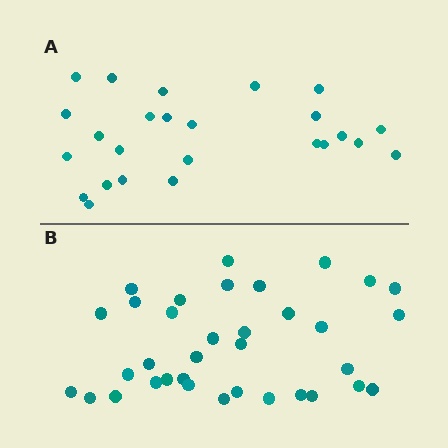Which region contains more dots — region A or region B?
Region B (the bottom region) has more dots.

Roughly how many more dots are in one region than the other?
Region B has roughly 10 or so more dots than region A.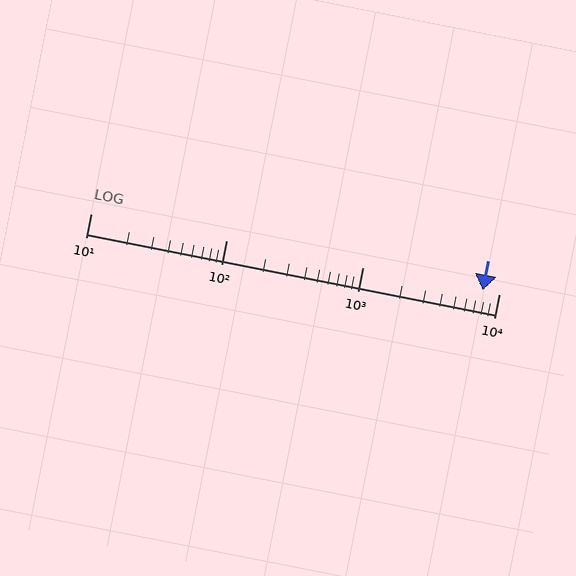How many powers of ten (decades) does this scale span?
The scale spans 3 decades, from 10 to 10000.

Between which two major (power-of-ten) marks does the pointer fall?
The pointer is between 1000 and 10000.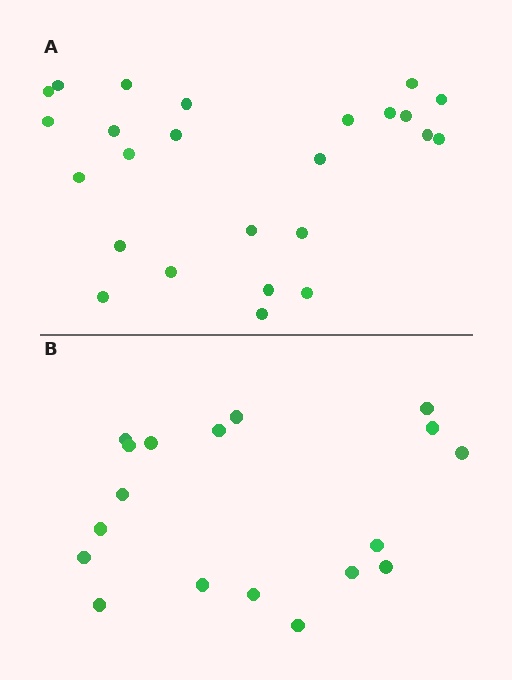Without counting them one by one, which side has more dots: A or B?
Region A (the top region) has more dots.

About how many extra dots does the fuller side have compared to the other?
Region A has roughly 8 or so more dots than region B.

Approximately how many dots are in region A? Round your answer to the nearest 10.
About 20 dots. (The exact count is 25, which rounds to 20.)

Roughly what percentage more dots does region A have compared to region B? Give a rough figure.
About 40% more.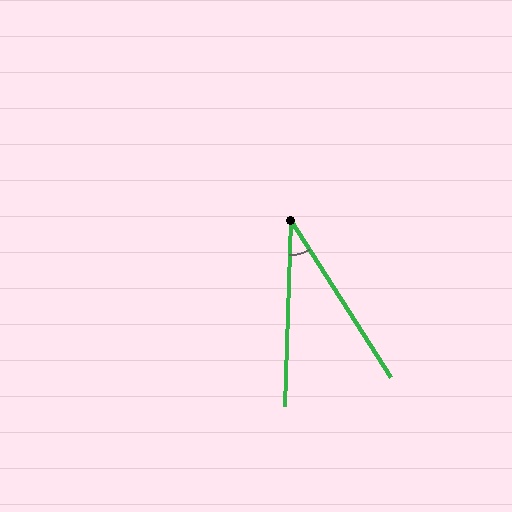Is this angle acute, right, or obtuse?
It is acute.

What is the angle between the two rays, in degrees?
Approximately 34 degrees.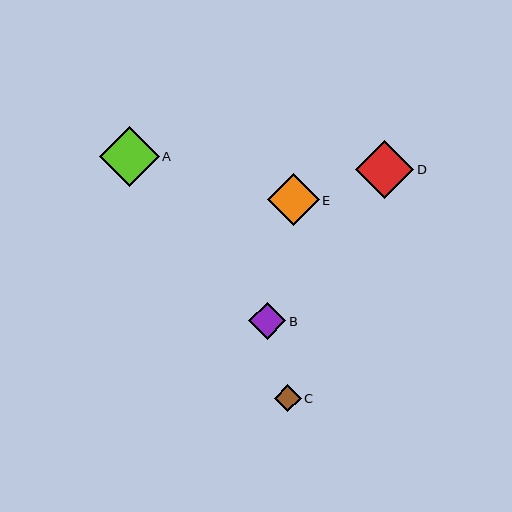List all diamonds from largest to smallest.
From largest to smallest: A, D, E, B, C.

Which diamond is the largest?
Diamond A is the largest with a size of approximately 60 pixels.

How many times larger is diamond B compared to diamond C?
Diamond B is approximately 1.4 times the size of diamond C.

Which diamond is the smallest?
Diamond C is the smallest with a size of approximately 27 pixels.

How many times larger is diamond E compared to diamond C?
Diamond E is approximately 1.9 times the size of diamond C.